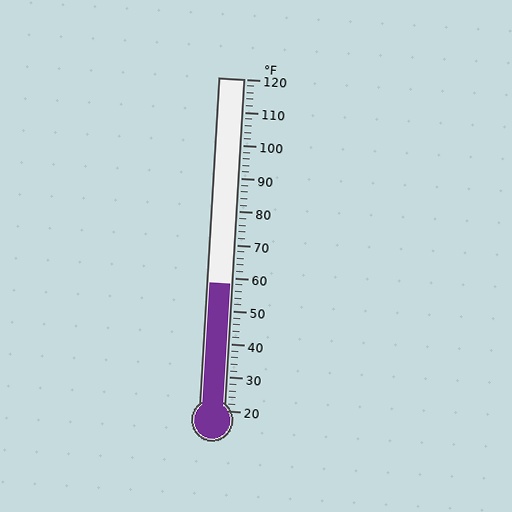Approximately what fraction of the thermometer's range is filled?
The thermometer is filled to approximately 40% of its range.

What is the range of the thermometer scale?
The thermometer scale ranges from 20°F to 120°F.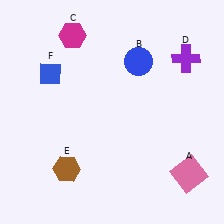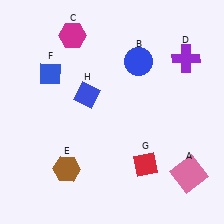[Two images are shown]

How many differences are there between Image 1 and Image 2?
There are 2 differences between the two images.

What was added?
A red diamond (G), a blue diamond (H) were added in Image 2.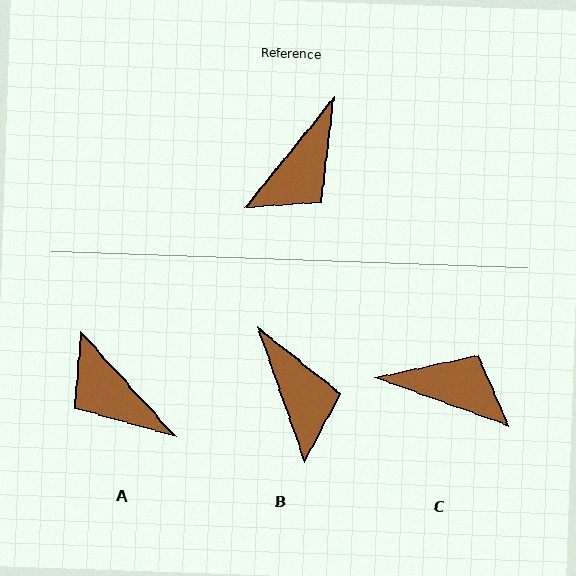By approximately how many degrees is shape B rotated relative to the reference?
Approximately 58 degrees counter-clockwise.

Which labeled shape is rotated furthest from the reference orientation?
C, about 109 degrees away.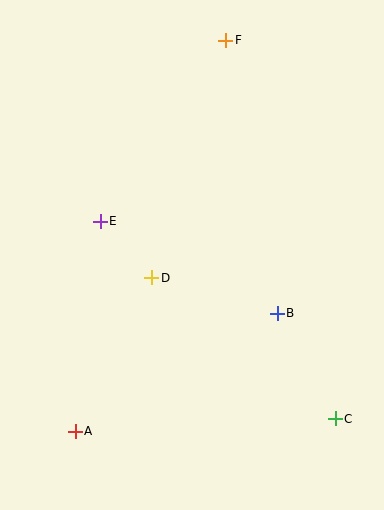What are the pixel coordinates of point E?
Point E is at (100, 221).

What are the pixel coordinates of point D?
Point D is at (152, 278).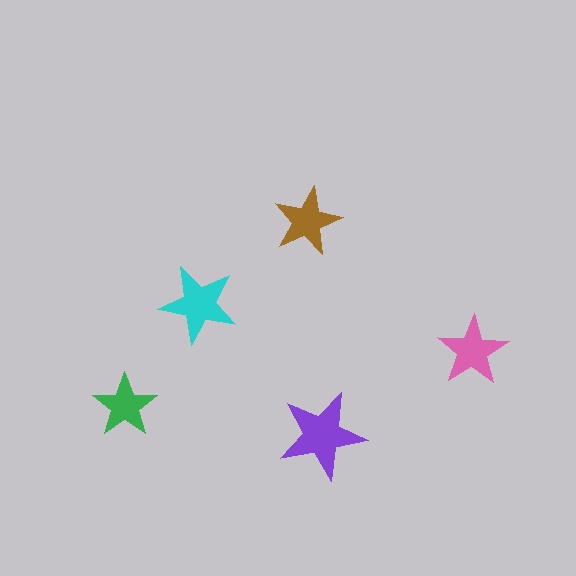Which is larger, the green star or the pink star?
The pink one.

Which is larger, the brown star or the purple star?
The purple one.